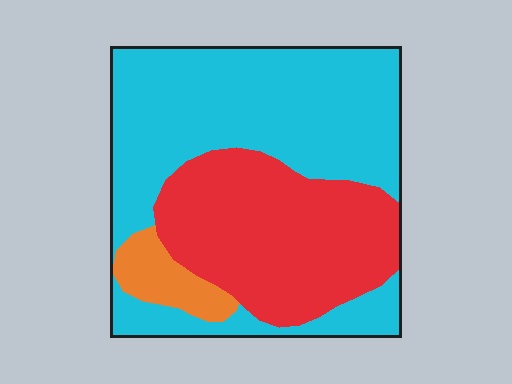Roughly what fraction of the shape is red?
Red covers roughly 35% of the shape.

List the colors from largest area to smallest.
From largest to smallest: cyan, red, orange.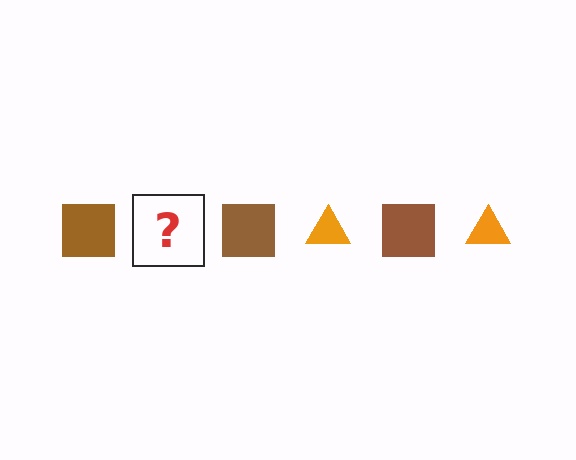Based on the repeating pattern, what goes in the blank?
The blank should be an orange triangle.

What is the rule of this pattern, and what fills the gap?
The rule is that the pattern alternates between brown square and orange triangle. The gap should be filled with an orange triangle.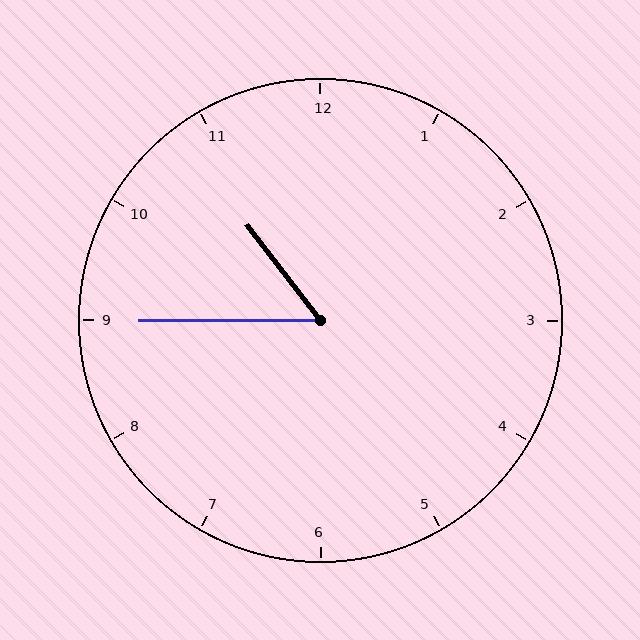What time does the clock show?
10:45.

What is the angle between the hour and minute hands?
Approximately 52 degrees.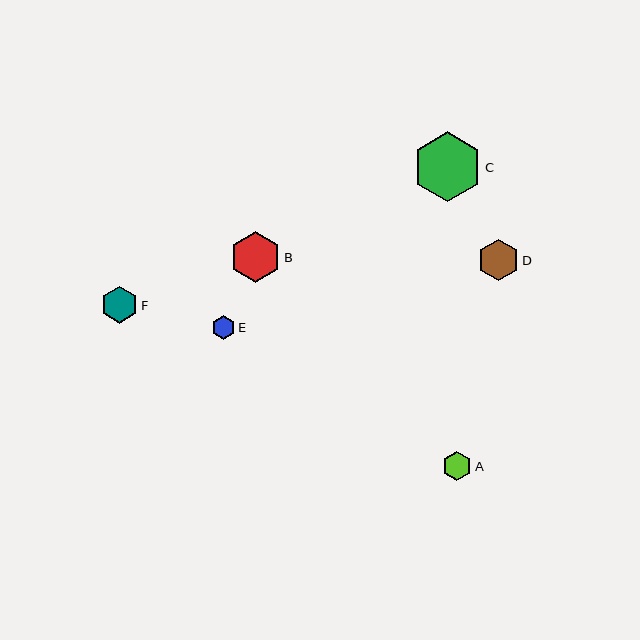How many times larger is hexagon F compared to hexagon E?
Hexagon F is approximately 1.6 times the size of hexagon E.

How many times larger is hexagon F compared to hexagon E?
Hexagon F is approximately 1.6 times the size of hexagon E.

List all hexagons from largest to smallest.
From largest to smallest: C, B, D, F, A, E.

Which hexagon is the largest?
Hexagon C is the largest with a size of approximately 70 pixels.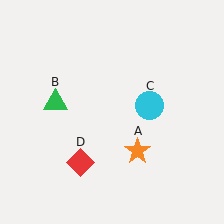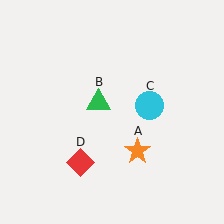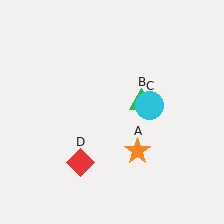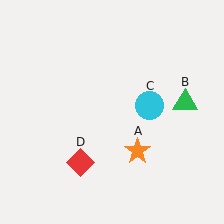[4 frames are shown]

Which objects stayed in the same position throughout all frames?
Orange star (object A) and cyan circle (object C) and red diamond (object D) remained stationary.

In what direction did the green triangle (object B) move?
The green triangle (object B) moved right.